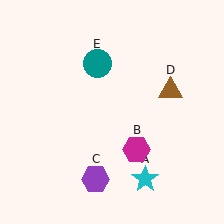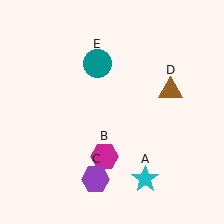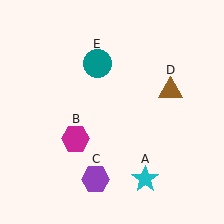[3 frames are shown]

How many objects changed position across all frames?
1 object changed position: magenta hexagon (object B).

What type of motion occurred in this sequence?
The magenta hexagon (object B) rotated clockwise around the center of the scene.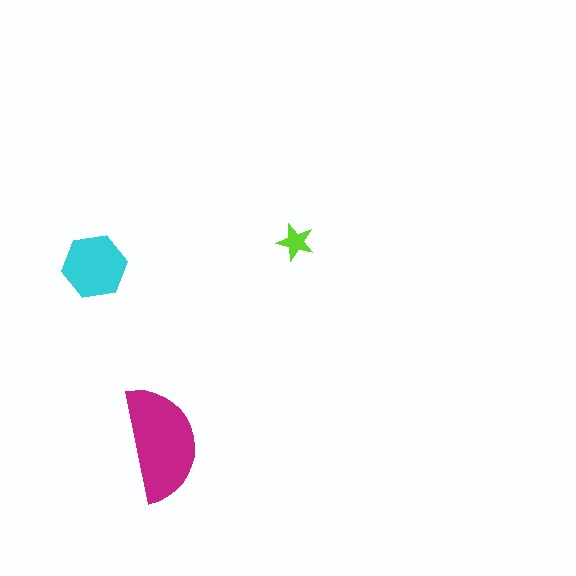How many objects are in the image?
There are 3 objects in the image.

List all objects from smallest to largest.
The lime star, the cyan hexagon, the magenta semicircle.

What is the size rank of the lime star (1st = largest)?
3rd.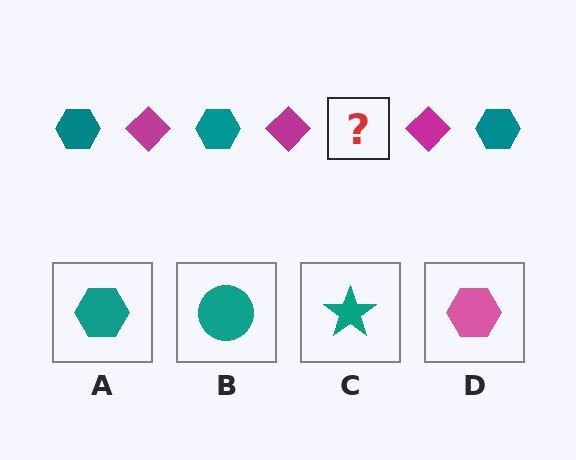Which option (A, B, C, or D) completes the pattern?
A.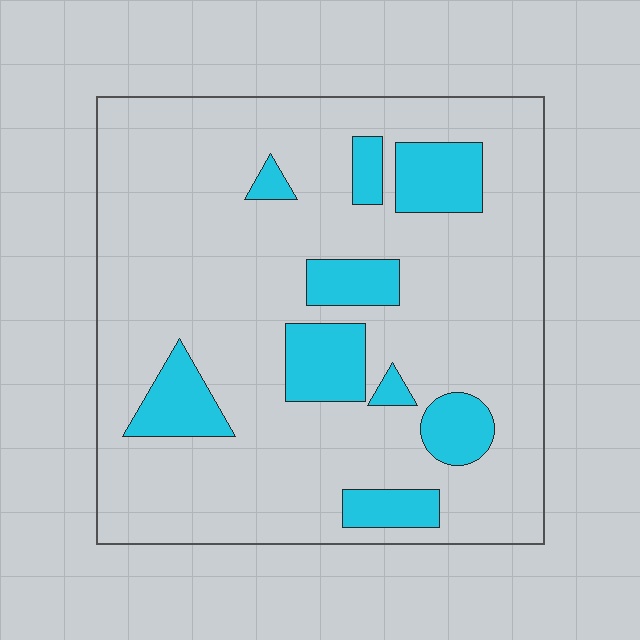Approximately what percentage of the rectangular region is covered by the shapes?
Approximately 20%.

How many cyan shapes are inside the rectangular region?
9.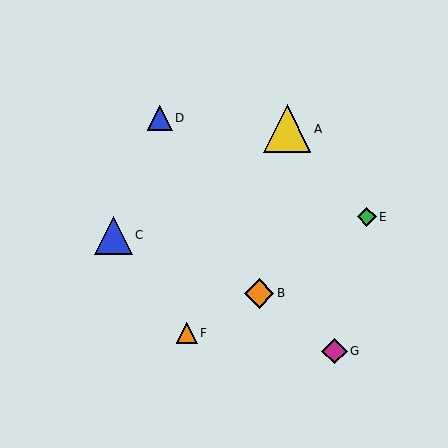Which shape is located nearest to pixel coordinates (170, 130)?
The blue triangle (labeled D) at (160, 118) is nearest to that location.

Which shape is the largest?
The yellow triangle (labeled A) is the largest.